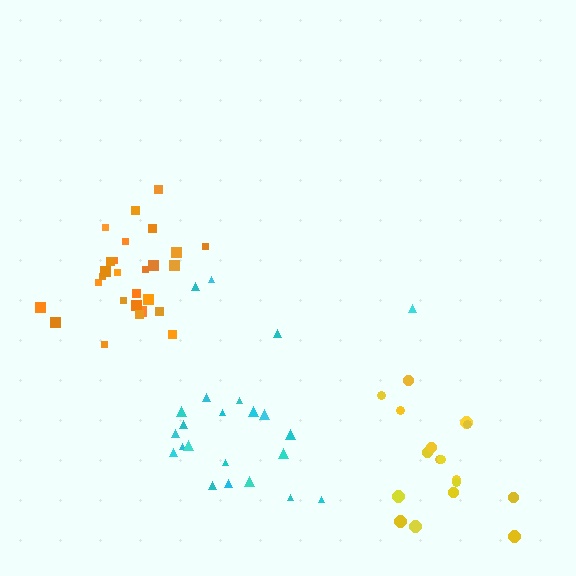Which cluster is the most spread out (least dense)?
Cyan.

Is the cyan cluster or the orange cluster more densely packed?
Orange.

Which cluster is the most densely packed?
Orange.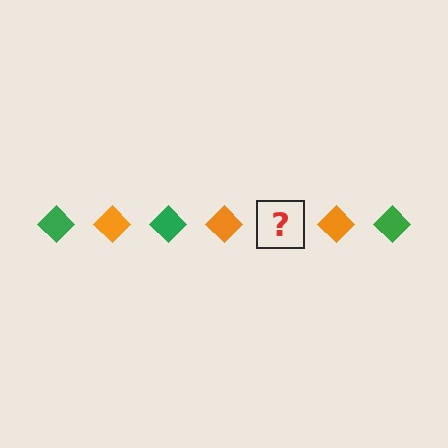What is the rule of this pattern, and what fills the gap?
The rule is that the pattern cycles through green, orange diamonds. The gap should be filled with a green diamond.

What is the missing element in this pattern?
The missing element is a green diamond.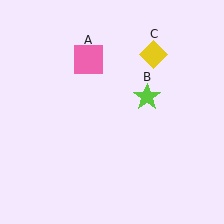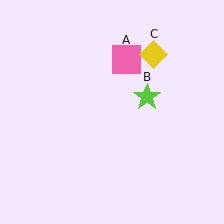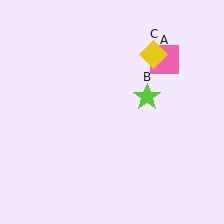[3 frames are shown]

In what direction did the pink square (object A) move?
The pink square (object A) moved right.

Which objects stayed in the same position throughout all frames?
Lime star (object B) and yellow diamond (object C) remained stationary.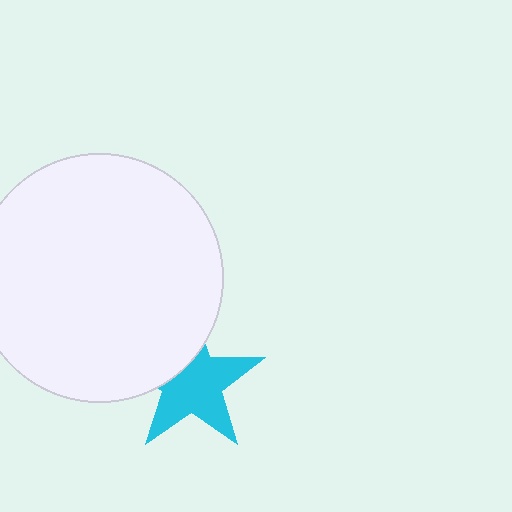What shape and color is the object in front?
The object in front is a white circle.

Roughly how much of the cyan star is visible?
Most of it is visible (roughly 69%).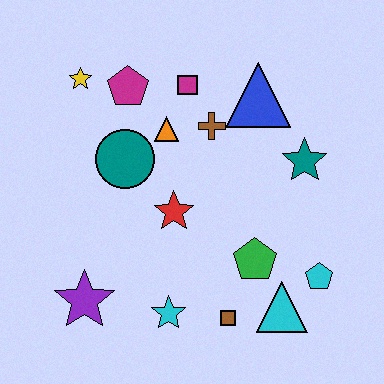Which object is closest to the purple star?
The cyan star is closest to the purple star.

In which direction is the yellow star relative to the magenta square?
The yellow star is to the left of the magenta square.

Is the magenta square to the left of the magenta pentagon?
No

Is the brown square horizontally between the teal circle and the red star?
No